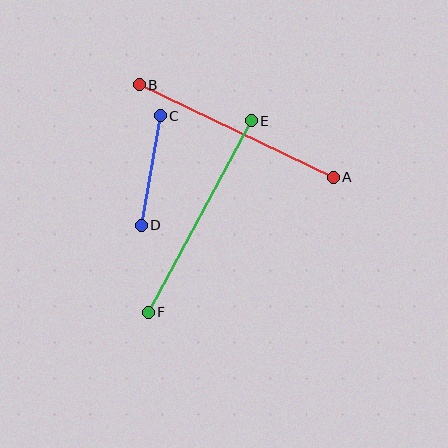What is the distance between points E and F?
The distance is approximately 217 pixels.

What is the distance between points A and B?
The distance is approximately 215 pixels.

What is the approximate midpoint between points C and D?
The midpoint is at approximately (151, 170) pixels.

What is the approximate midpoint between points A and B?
The midpoint is at approximately (236, 131) pixels.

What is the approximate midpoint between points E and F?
The midpoint is at approximately (200, 217) pixels.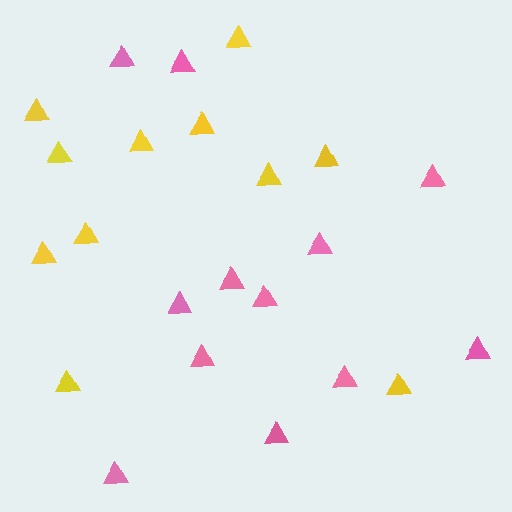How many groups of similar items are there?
There are 2 groups: one group of yellow triangles (11) and one group of pink triangles (12).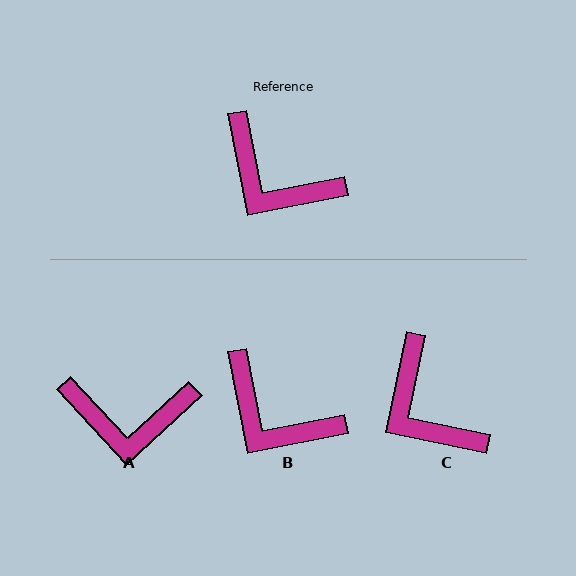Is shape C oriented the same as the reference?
No, it is off by about 23 degrees.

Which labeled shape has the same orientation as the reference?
B.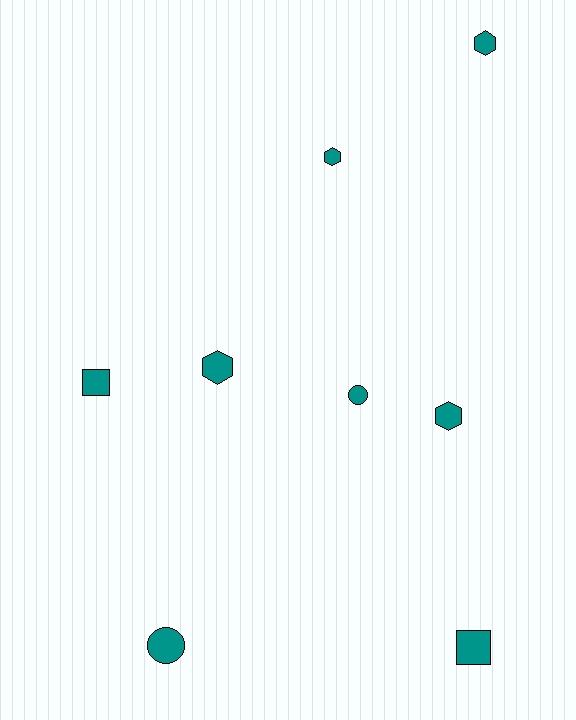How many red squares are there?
There are no red squares.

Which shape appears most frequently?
Hexagon, with 4 objects.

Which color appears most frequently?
Teal, with 8 objects.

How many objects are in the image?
There are 8 objects.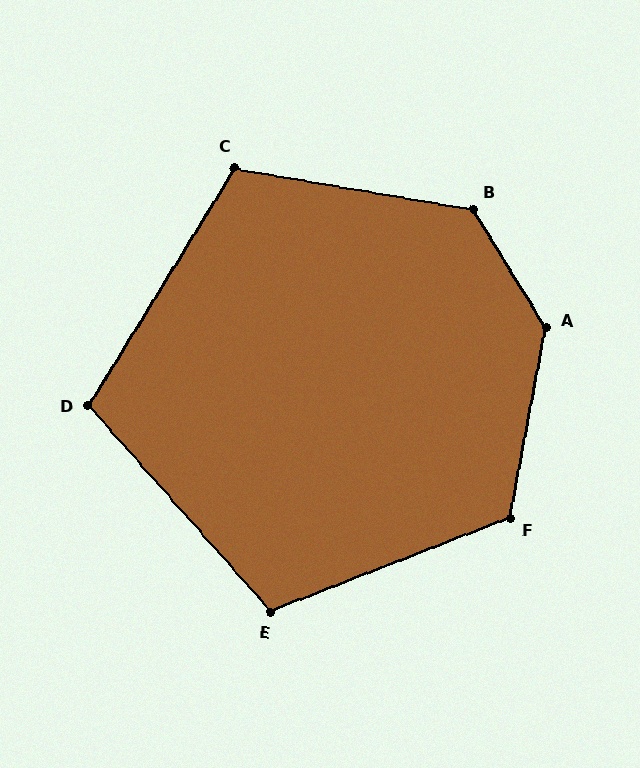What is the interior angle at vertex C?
Approximately 112 degrees (obtuse).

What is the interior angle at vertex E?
Approximately 110 degrees (obtuse).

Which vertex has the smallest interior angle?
D, at approximately 107 degrees.